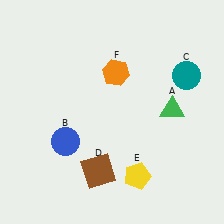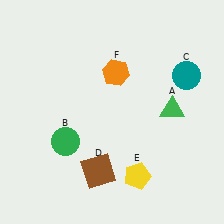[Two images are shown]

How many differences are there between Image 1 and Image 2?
There is 1 difference between the two images.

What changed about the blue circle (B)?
In Image 1, B is blue. In Image 2, it changed to green.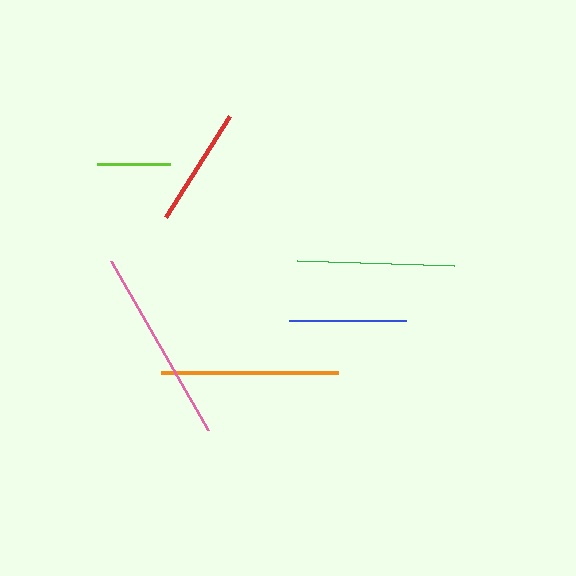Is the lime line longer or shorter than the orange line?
The orange line is longer than the lime line.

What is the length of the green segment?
The green segment is approximately 157 pixels long.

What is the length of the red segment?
The red segment is approximately 120 pixels long.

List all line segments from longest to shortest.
From longest to shortest: pink, orange, green, red, blue, lime.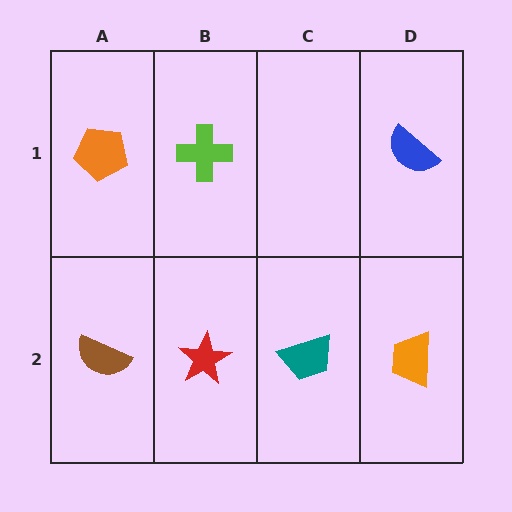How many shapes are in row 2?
4 shapes.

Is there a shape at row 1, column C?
No, that cell is empty.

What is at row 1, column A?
An orange pentagon.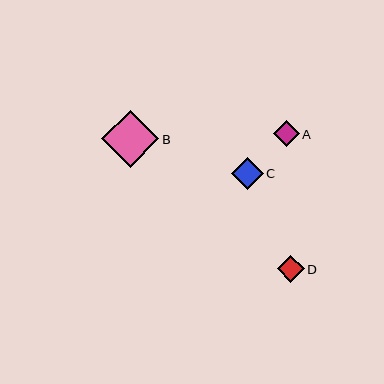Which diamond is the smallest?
Diamond A is the smallest with a size of approximately 26 pixels.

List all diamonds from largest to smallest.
From largest to smallest: B, C, D, A.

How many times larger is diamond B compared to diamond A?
Diamond B is approximately 2.2 times the size of diamond A.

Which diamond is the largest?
Diamond B is the largest with a size of approximately 58 pixels.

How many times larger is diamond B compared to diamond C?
Diamond B is approximately 1.8 times the size of diamond C.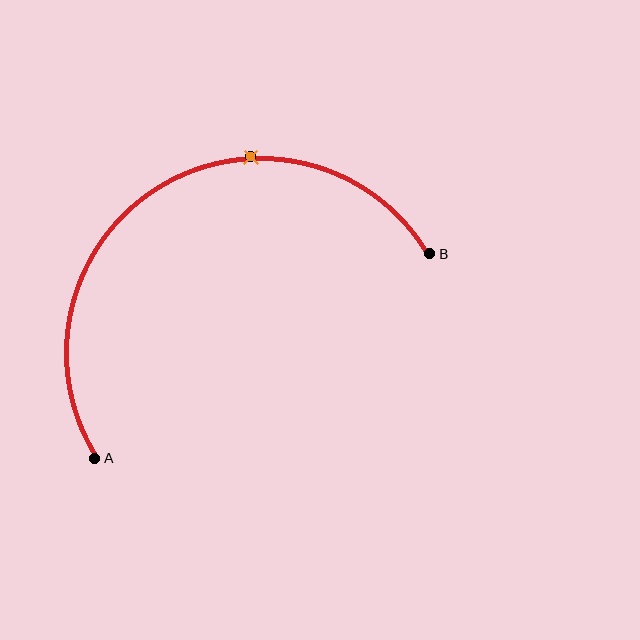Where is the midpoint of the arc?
The arc midpoint is the point on the curve farthest from the straight line joining A and B. It sits above that line.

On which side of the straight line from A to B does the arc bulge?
The arc bulges above the straight line connecting A and B.